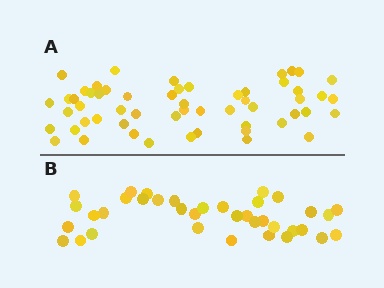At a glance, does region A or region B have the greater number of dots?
Region A (the top region) has more dots.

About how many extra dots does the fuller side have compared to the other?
Region A has approximately 20 more dots than region B.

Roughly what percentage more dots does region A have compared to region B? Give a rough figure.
About 50% more.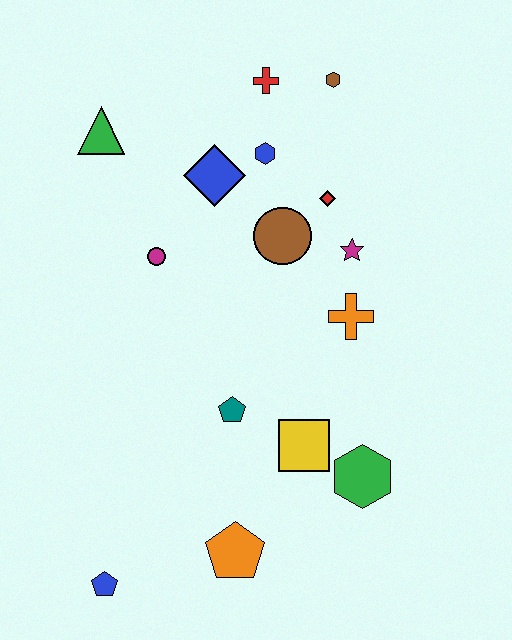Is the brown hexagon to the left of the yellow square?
No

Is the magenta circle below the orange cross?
No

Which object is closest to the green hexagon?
The yellow square is closest to the green hexagon.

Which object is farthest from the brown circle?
The blue pentagon is farthest from the brown circle.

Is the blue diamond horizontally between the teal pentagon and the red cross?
No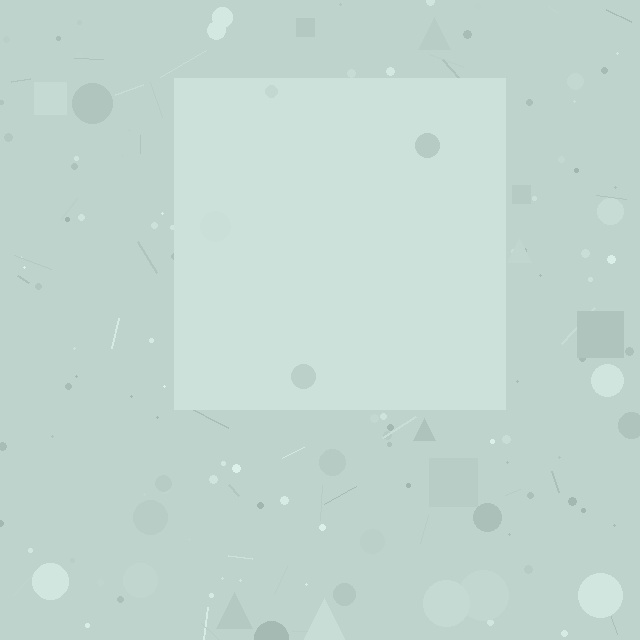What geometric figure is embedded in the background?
A square is embedded in the background.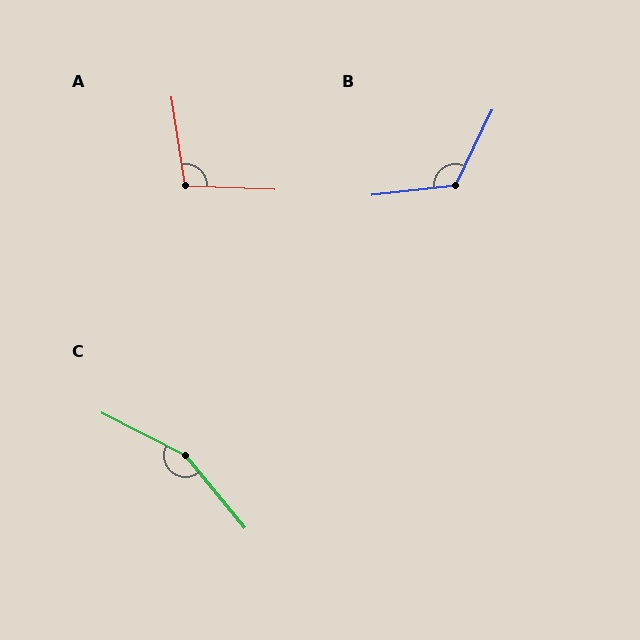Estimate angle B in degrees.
Approximately 122 degrees.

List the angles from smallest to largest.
A (101°), B (122°), C (156°).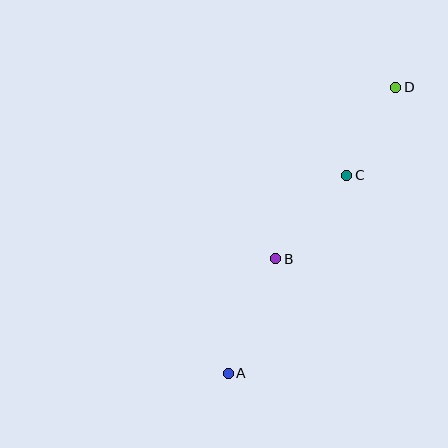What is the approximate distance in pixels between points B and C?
The distance between B and C is approximately 110 pixels.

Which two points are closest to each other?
Points C and D are closest to each other.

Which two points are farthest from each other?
Points A and D are farthest from each other.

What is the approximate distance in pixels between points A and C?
The distance between A and C is approximately 231 pixels.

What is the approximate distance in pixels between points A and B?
The distance between A and B is approximately 124 pixels.